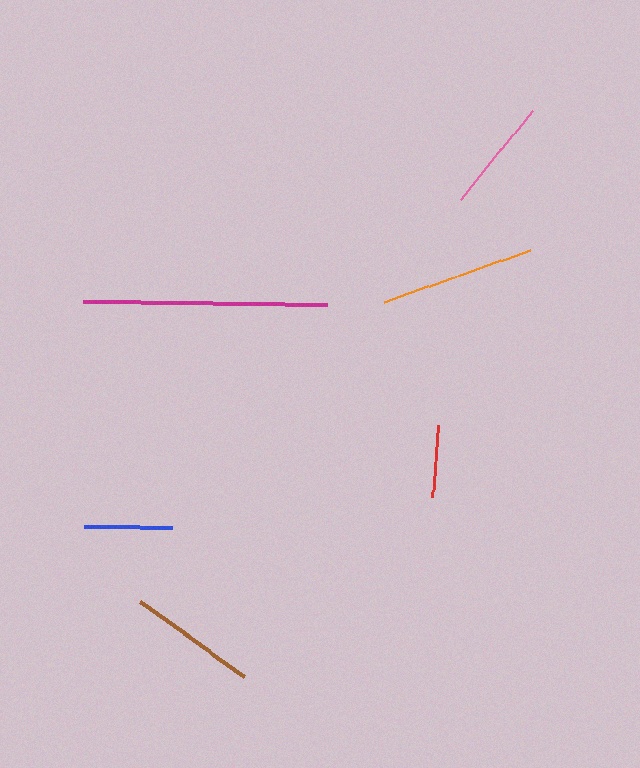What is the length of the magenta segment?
The magenta segment is approximately 244 pixels long.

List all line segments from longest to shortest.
From longest to shortest: magenta, orange, brown, pink, blue, red.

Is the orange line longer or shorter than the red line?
The orange line is longer than the red line.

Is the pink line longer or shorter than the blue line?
The pink line is longer than the blue line.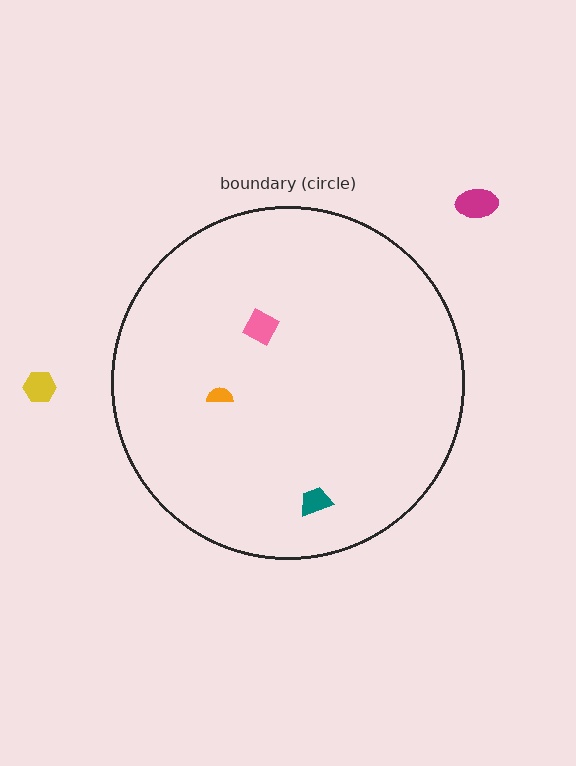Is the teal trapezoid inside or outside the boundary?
Inside.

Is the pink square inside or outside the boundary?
Inside.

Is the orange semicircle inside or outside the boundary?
Inside.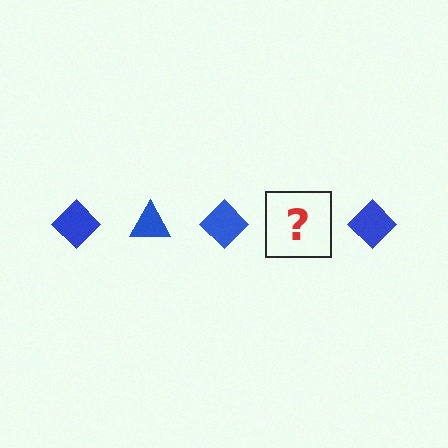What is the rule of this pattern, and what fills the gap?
The rule is that the pattern cycles through diamond, triangle shapes in blue. The gap should be filled with a blue triangle.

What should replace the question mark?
The question mark should be replaced with a blue triangle.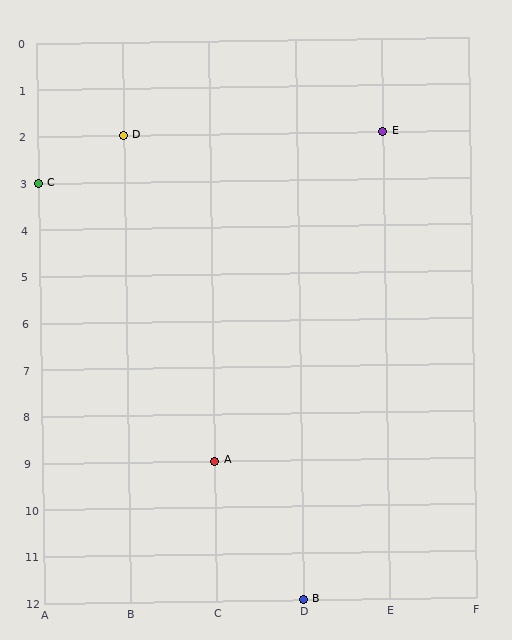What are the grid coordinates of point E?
Point E is at grid coordinates (E, 2).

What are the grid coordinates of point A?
Point A is at grid coordinates (C, 9).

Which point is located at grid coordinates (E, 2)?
Point E is at (E, 2).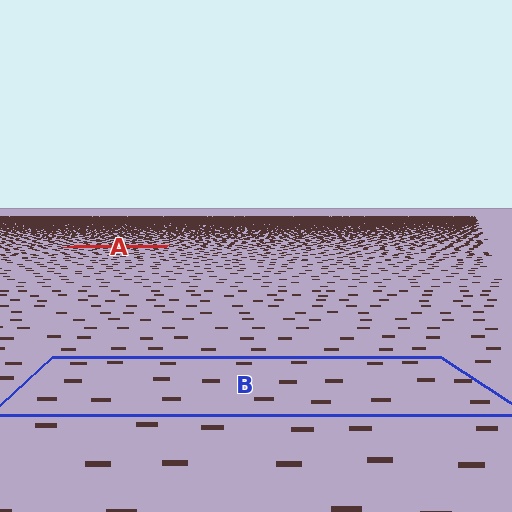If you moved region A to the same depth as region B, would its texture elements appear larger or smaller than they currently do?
They would appear larger. At a closer depth, the same texture elements are projected at a bigger on-screen size.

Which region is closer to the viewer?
Region B is closer. The texture elements there are larger and more spread out.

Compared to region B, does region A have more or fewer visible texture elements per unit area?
Region A has more texture elements per unit area — they are packed more densely because it is farther away.